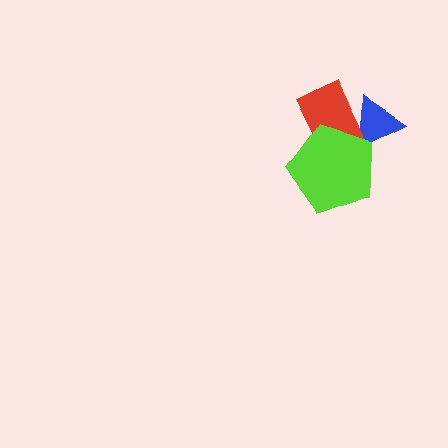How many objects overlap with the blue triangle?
2 objects overlap with the blue triangle.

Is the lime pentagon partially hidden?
No, no other shape covers it.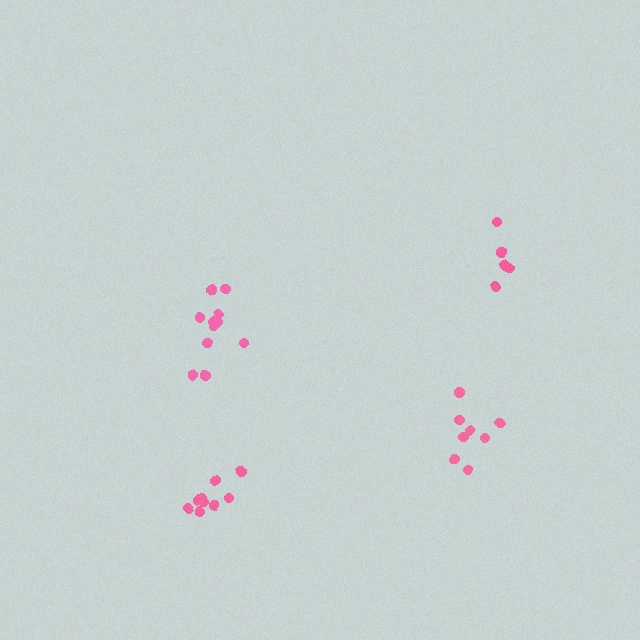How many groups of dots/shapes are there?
There are 4 groups.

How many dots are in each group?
Group 1: 8 dots, Group 2: 11 dots, Group 3: 5 dots, Group 4: 9 dots (33 total).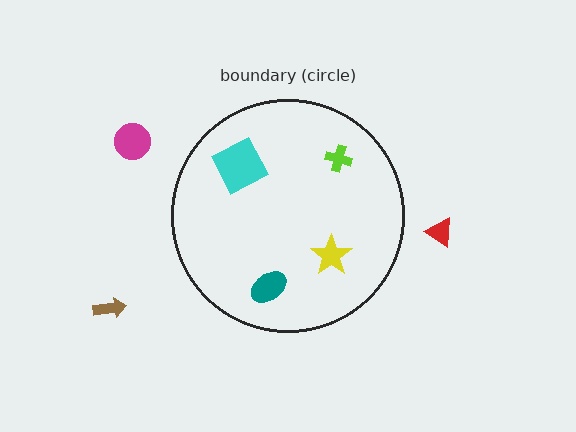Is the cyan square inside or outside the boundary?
Inside.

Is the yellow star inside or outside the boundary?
Inside.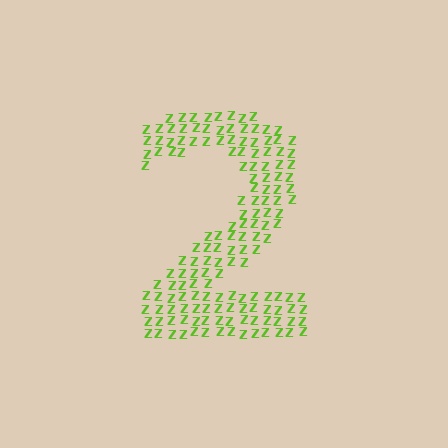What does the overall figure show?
The overall figure shows the digit 2.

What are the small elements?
The small elements are letter Z's.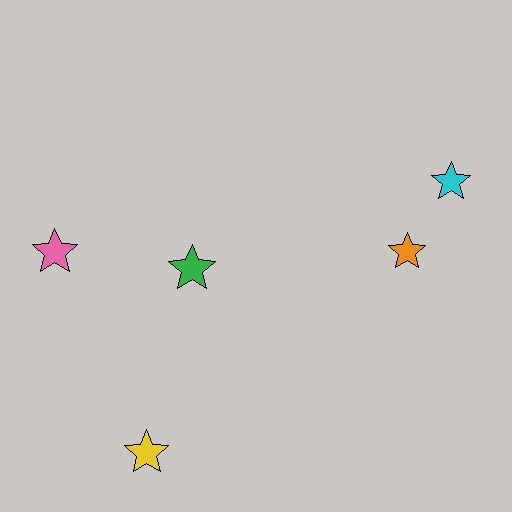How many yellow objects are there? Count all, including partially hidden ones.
There is 1 yellow object.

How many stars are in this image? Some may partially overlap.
There are 5 stars.